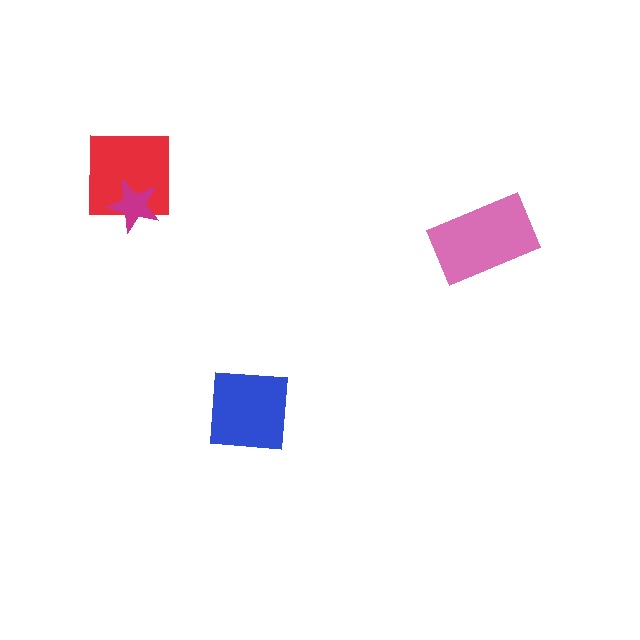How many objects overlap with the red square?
1 object overlaps with the red square.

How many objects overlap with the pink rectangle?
0 objects overlap with the pink rectangle.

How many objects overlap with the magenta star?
1 object overlaps with the magenta star.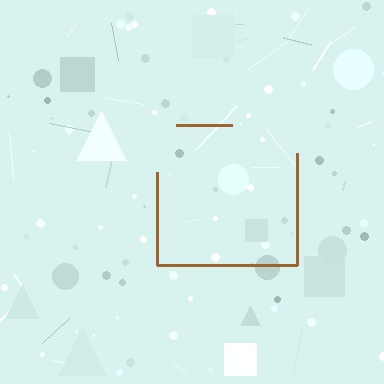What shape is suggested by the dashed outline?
The dashed outline suggests a square.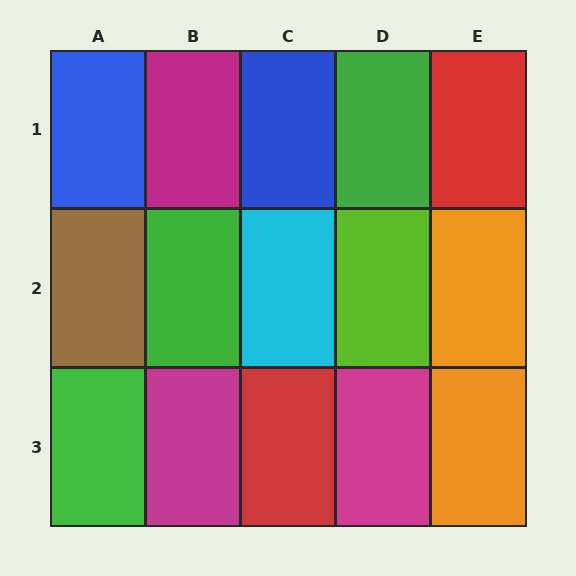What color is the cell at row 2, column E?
Orange.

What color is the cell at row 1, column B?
Magenta.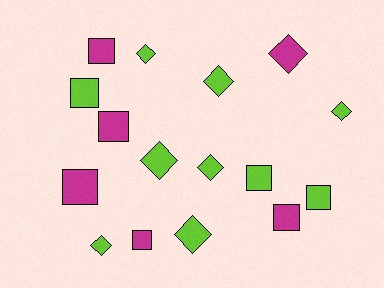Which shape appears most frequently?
Diamond, with 8 objects.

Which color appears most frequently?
Lime, with 10 objects.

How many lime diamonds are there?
There are 7 lime diamonds.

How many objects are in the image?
There are 16 objects.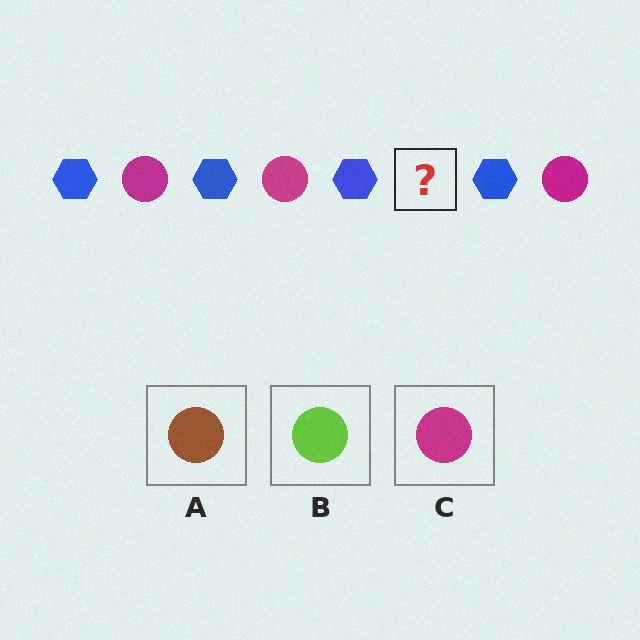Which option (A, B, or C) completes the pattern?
C.